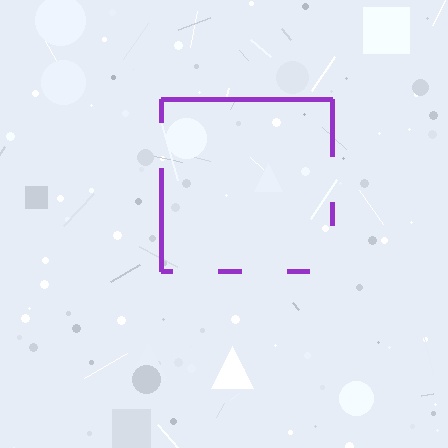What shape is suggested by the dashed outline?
The dashed outline suggests a square.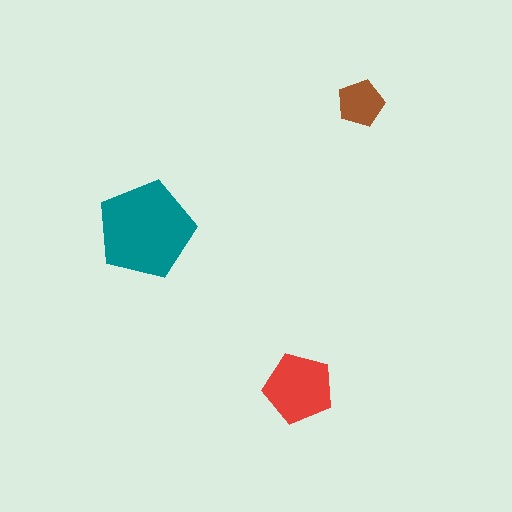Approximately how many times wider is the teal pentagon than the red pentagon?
About 1.5 times wider.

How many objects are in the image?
There are 3 objects in the image.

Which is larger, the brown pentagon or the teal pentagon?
The teal one.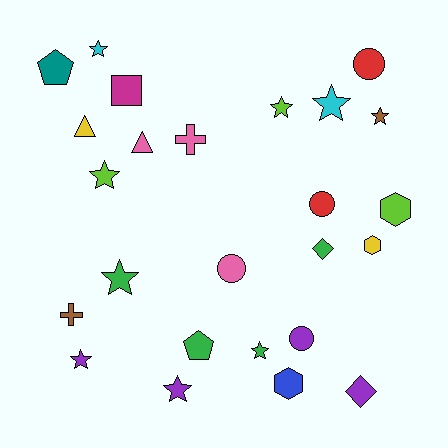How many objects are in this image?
There are 25 objects.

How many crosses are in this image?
There are 2 crosses.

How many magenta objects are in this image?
There is 1 magenta object.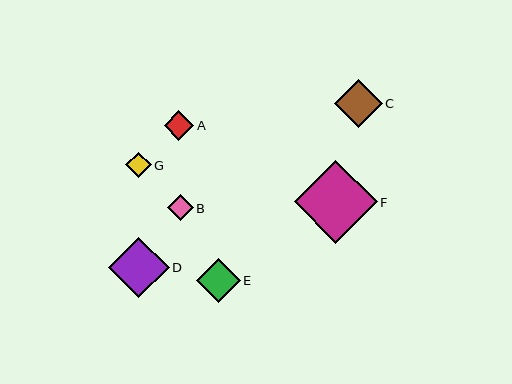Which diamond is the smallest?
Diamond G is the smallest with a size of approximately 26 pixels.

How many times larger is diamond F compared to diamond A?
Diamond F is approximately 2.8 times the size of diamond A.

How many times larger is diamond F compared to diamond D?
Diamond F is approximately 1.4 times the size of diamond D.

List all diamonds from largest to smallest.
From largest to smallest: F, D, C, E, A, B, G.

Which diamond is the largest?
Diamond F is the largest with a size of approximately 83 pixels.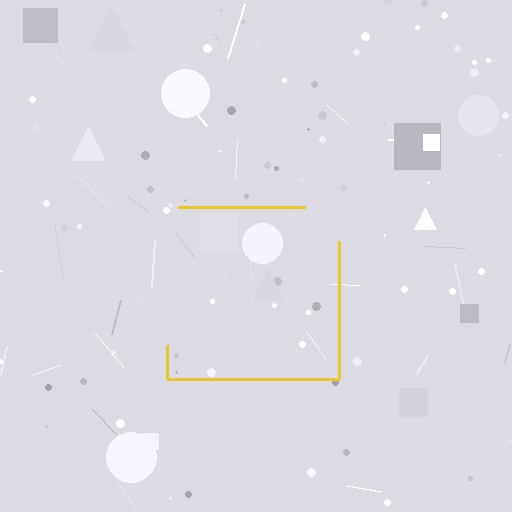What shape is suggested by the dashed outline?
The dashed outline suggests a square.